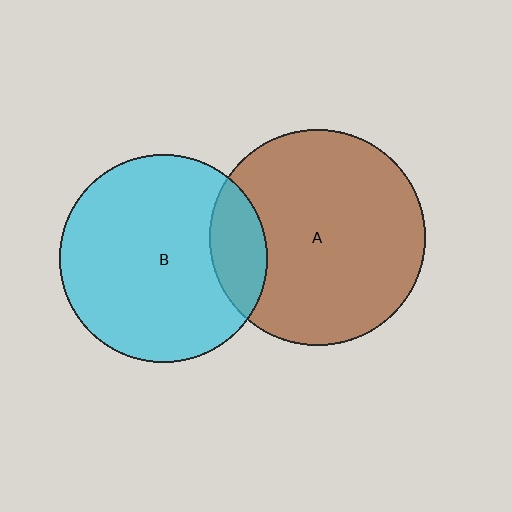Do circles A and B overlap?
Yes.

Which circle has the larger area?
Circle A (brown).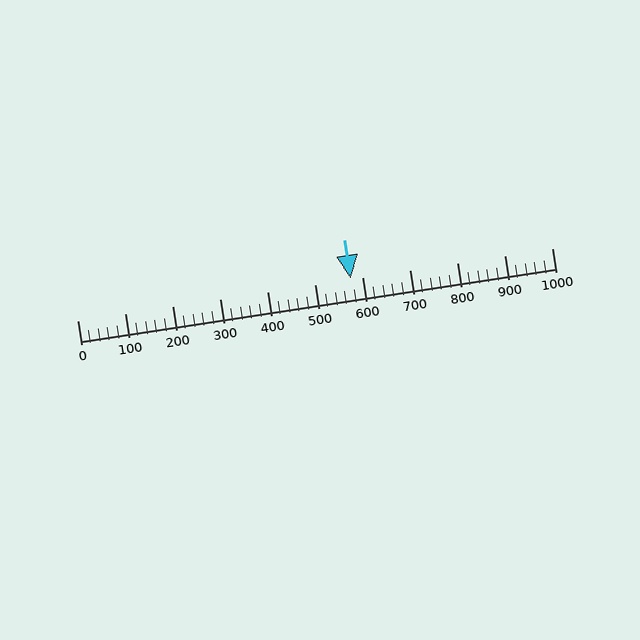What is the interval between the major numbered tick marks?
The major tick marks are spaced 100 units apart.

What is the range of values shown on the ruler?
The ruler shows values from 0 to 1000.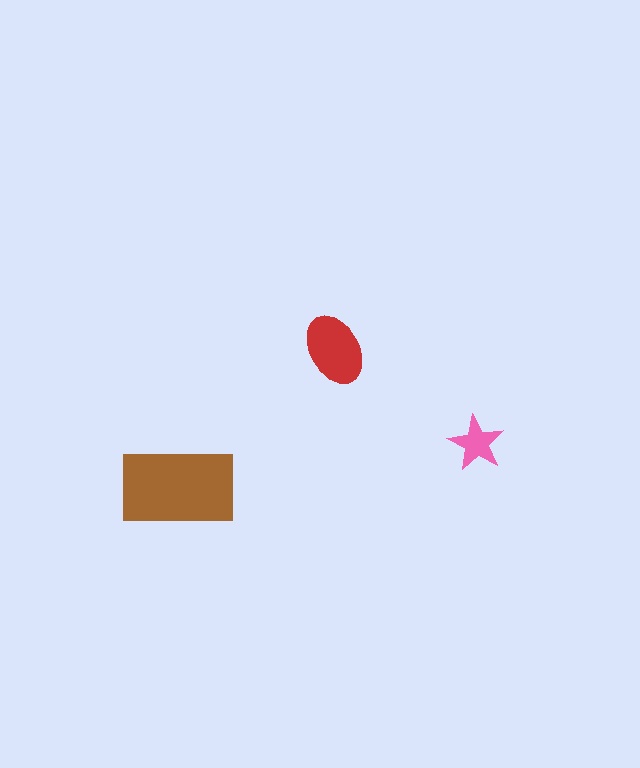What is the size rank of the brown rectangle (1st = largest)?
1st.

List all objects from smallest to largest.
The pink star, the red ellipse, the brown rectangle.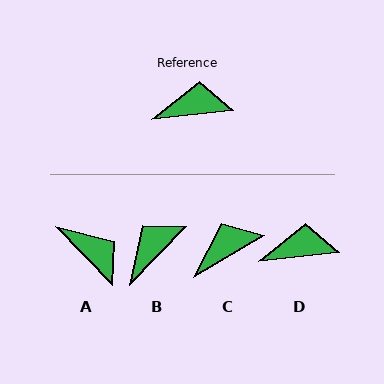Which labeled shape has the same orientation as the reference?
D.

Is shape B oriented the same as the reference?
No, it is off by about 40 degrees.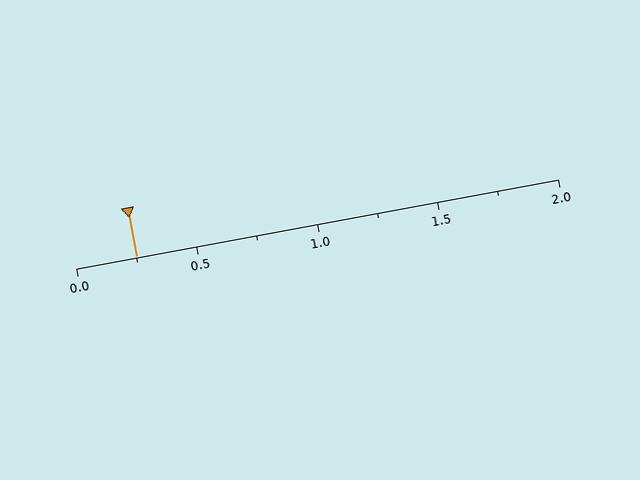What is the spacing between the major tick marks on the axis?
The major ticks are spaced 0.5 apart.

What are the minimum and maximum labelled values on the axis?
The axis runs from 0.0 to 2.0.